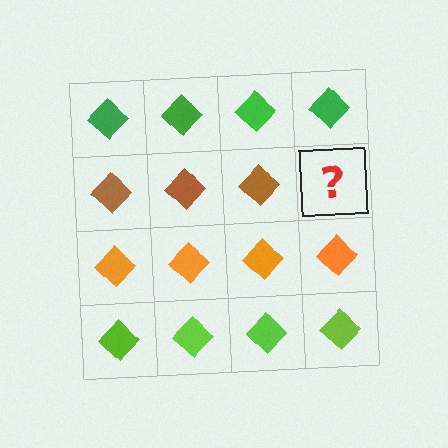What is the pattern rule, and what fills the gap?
The rule is that each row has a consistent color. The gap should be filled with a brown diamond.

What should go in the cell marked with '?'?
The missing cell should contain a brown diamond.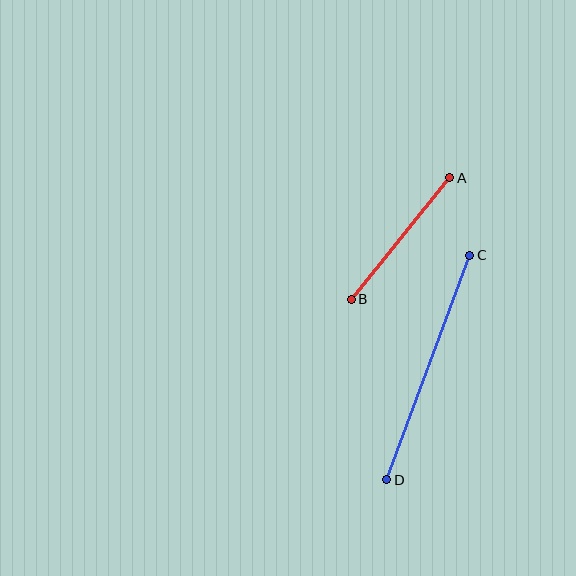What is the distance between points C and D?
The distance is approximately 240 pixels.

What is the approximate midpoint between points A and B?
The midpoint is at approximately (401, 239) pixels.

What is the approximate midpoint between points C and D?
The midpoint is at approximately (428, 368) pixels.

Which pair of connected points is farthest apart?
Points C and D are farthest apart.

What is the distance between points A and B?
The distance is approximately 156 pixels.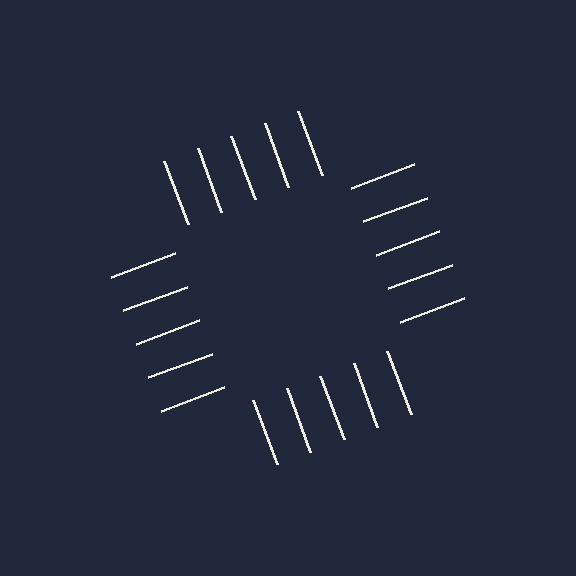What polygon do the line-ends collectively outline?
An illusory square — the line segments terminate on its edges but no continuous stroke is drawn.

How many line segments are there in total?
20 — 5 along each of the 4 edges.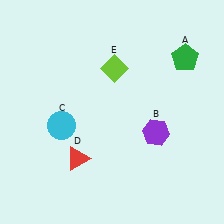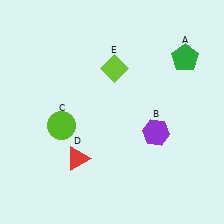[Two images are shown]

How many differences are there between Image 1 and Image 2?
There is 1 difference between the two images.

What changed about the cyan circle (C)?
In Image 1, C is cyan. In Image 2, it changed to lime.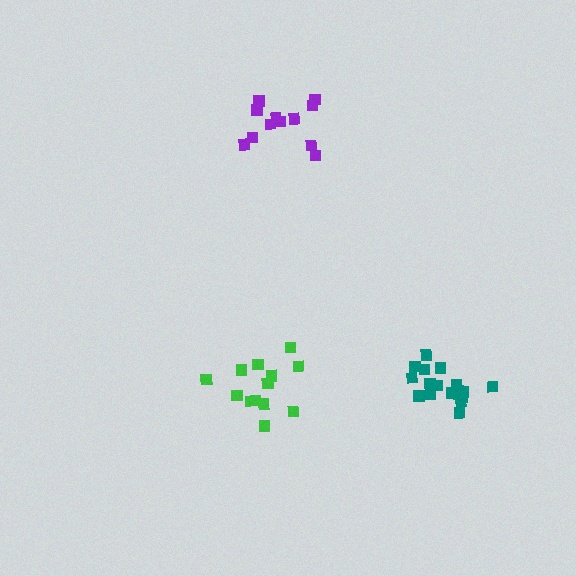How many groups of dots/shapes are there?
There are 3 groups.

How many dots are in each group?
Group 1: 13 dots, Group 2: 12 dots, Group 3: 18 dots (43 total).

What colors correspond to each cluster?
The clusters are colored: green, purple, teal.